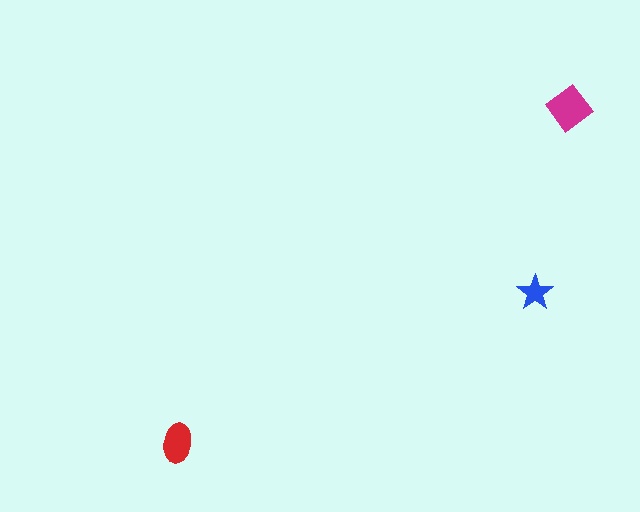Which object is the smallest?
The blue star.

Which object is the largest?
The magenta diamond.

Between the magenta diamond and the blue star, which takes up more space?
The magenta diamond.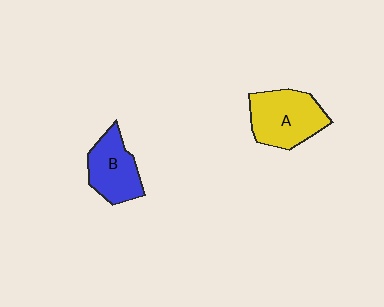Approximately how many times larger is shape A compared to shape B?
Approximately 1.2 times.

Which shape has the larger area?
Shape A (yellow).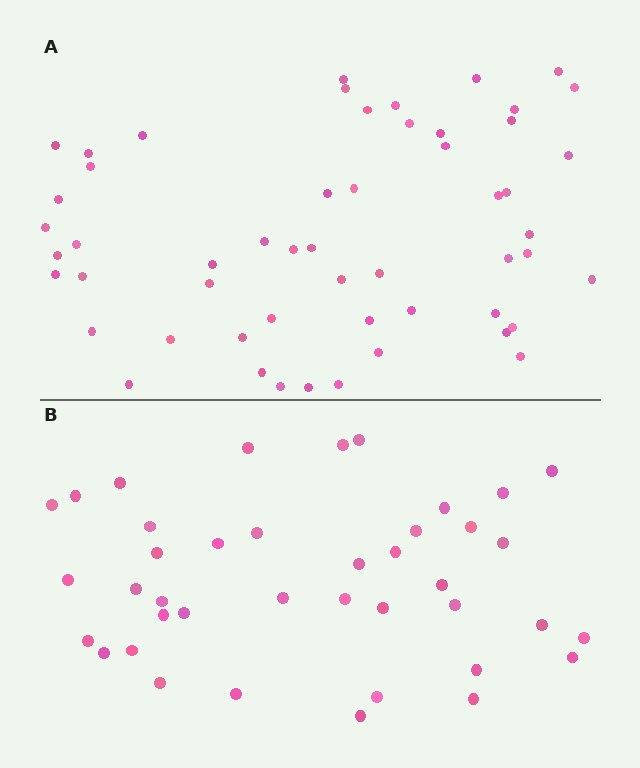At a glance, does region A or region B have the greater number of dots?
Region A (the top region) has more dots.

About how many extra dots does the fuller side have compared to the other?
Region A has approximately 15 more dots than region B.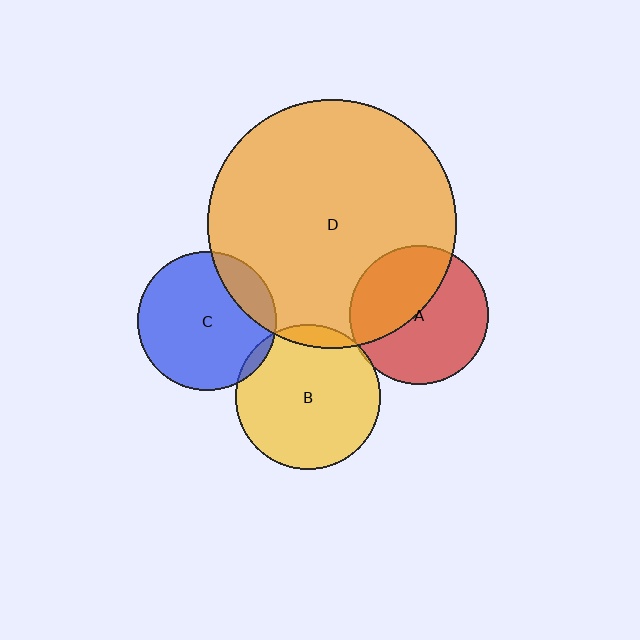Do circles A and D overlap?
Yes.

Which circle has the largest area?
Circle D (orange).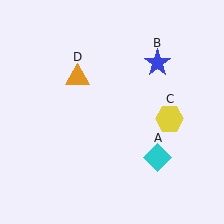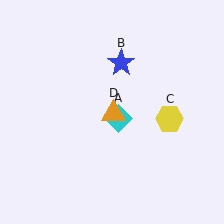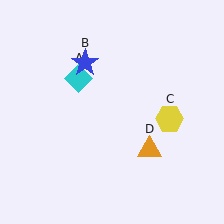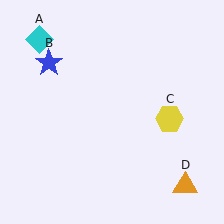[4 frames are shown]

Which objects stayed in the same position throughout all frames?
Yellow hexagon (object C) remained stationary.